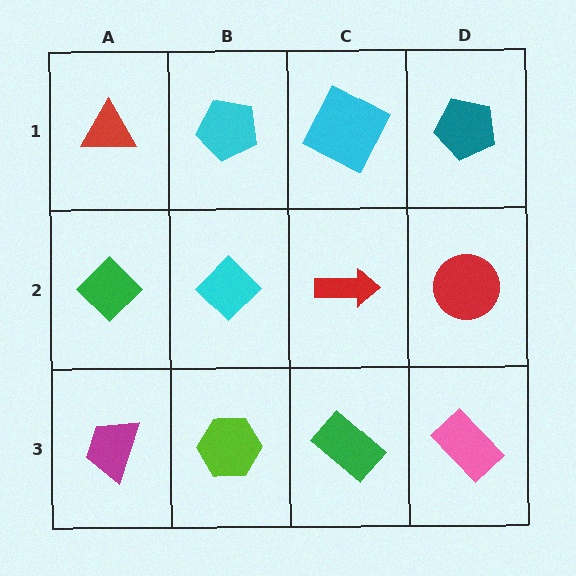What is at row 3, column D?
A pink rectangle.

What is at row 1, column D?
A teal pentagon.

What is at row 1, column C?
A cyan square.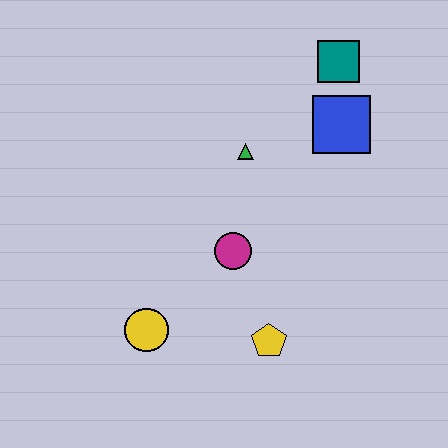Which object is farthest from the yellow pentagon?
The teal square is farthest from the yellow pentagon.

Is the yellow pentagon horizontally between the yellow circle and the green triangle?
No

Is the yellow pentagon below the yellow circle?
Yes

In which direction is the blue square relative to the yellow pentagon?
The blue square is above the yellow pentagon.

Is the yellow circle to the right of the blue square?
No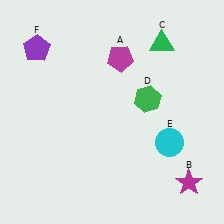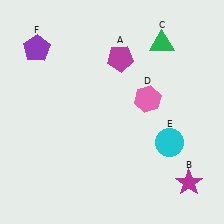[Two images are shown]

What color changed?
The hexagon (D) changed from green in Image 1 to pink in Image 2.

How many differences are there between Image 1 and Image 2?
There is 1 difference between the two images.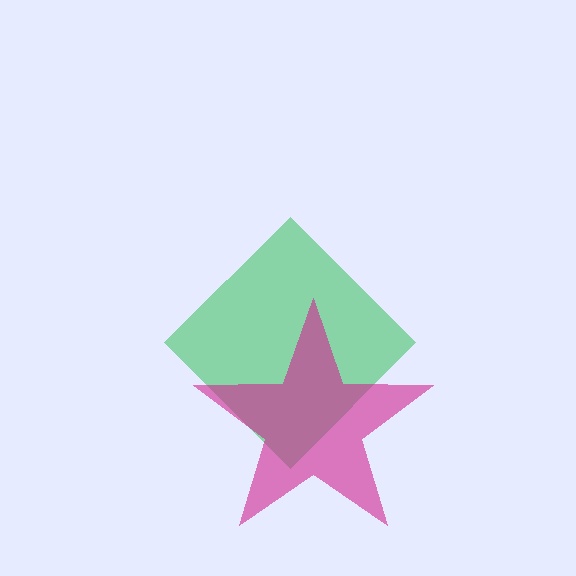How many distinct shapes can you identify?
There are 2 distinct shapes: a green diamond, a magenta star.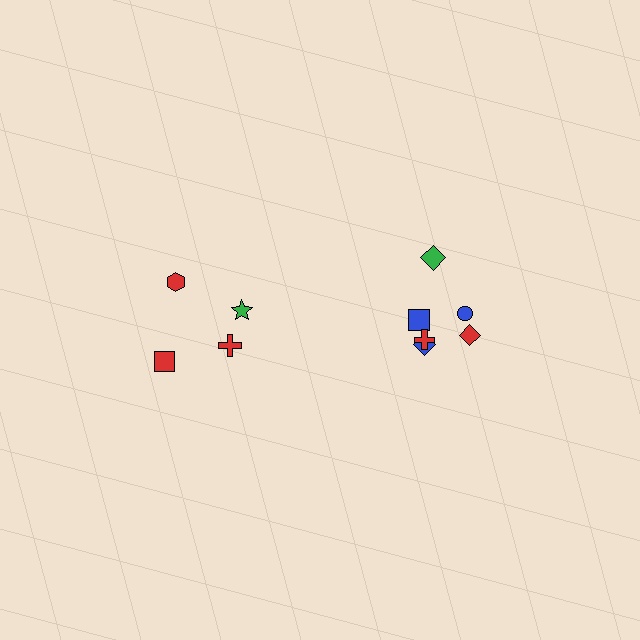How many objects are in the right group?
There are 6 objects.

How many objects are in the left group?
There are 4 objects.